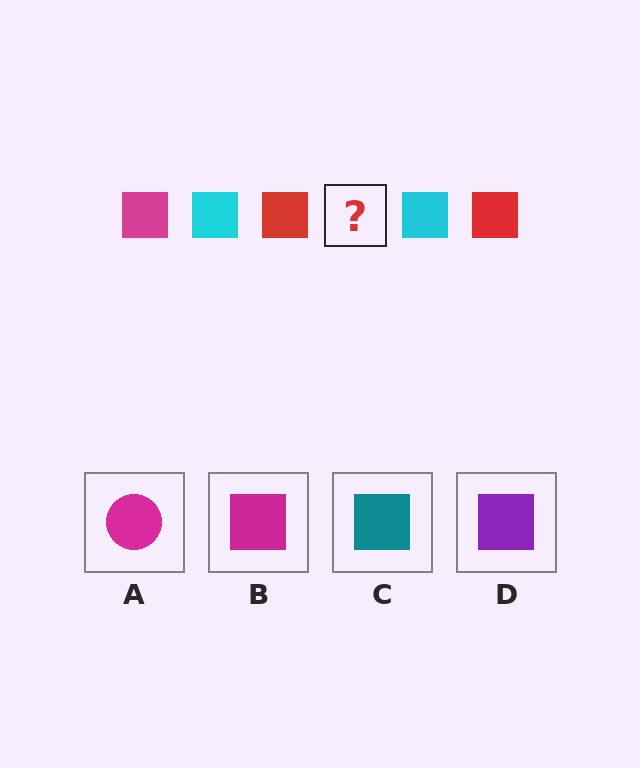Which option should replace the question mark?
Option B.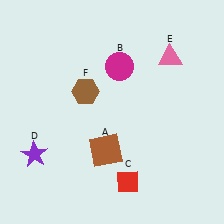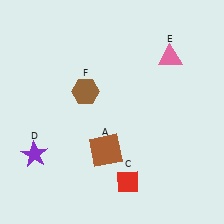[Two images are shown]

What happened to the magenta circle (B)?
The magenta circle (B) was removed in Image 2. It was in the top-right area of Image 1.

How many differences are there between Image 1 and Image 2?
There is 1 difference between the two images.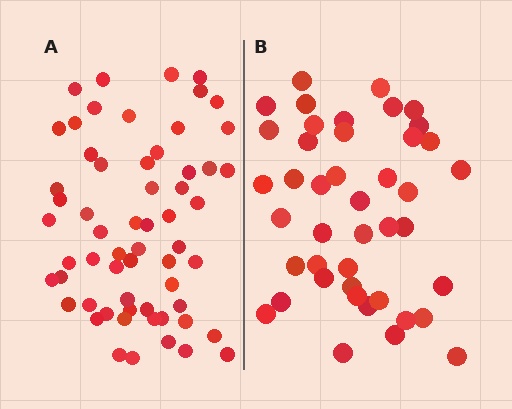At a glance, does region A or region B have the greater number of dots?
Region A (the left region) has more dots.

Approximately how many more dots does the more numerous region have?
Region A has approximately 15 more dots than region B.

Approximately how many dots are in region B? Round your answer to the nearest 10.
About 40 dots. (The exact count is 43, which rounds to 40.)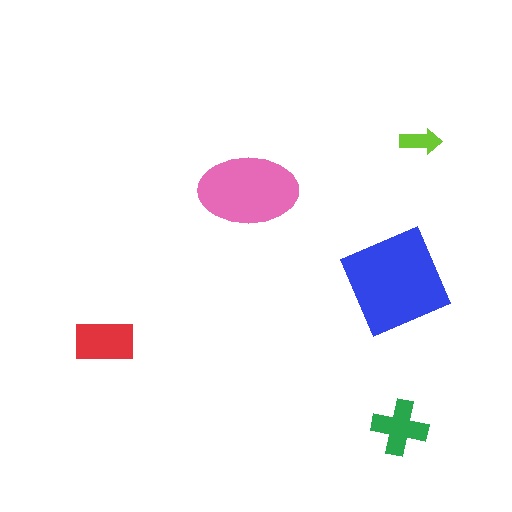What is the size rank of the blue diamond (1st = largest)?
1st.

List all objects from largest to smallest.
The blue diamond, the pink ellipse, the red rectangle, the green cross, the lime arrow.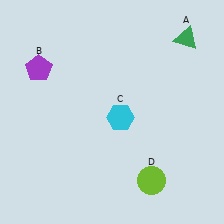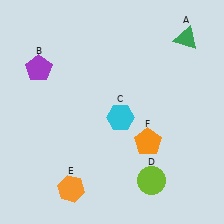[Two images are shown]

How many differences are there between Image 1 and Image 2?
There are 2 differences between the two images.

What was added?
An orange hexagon (E), an orange pentagon (F) were added in Image 2.